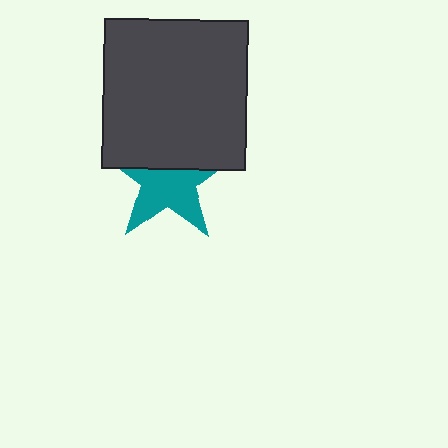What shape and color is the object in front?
The object in front is a dark gray rectangle.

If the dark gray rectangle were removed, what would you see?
You would see the complete teal star.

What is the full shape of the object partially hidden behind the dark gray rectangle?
The partially hidden object is a teal star.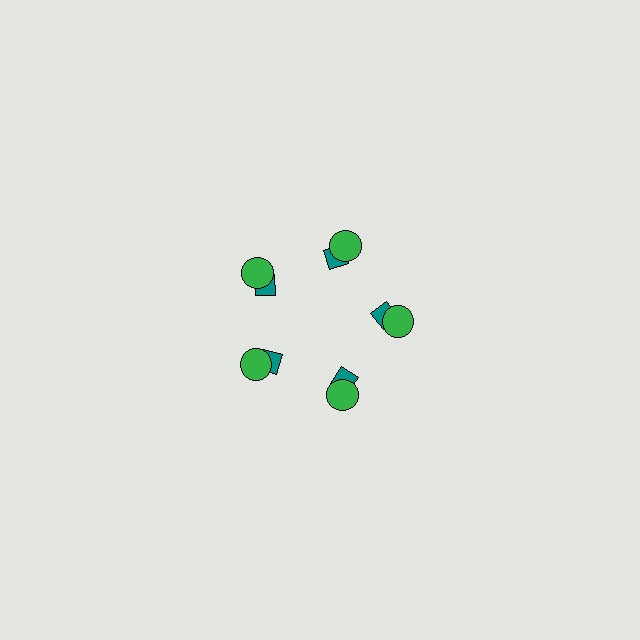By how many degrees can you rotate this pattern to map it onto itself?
The pattern maps onto itself every 72 degrees of rotation.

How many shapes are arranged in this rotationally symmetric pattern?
There are 10 shapes, arranged in 5 groups of 2.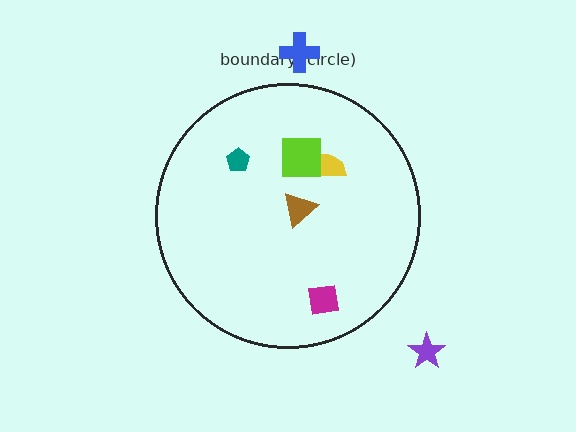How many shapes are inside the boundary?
5 inside, 2 outside.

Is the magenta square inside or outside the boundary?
Inside.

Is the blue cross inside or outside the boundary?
Outside.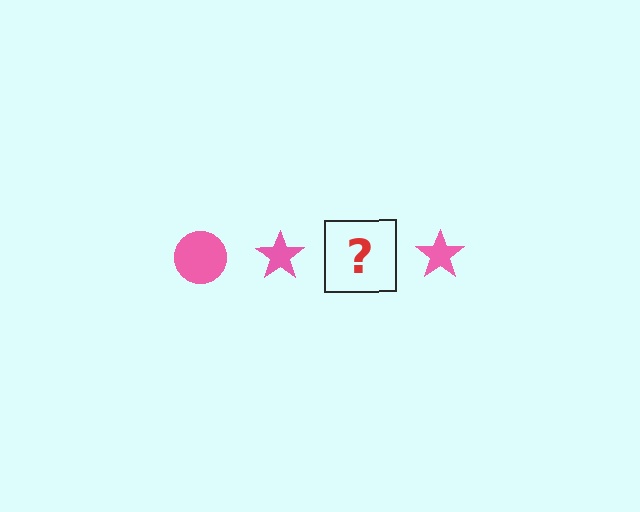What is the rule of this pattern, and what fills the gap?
The rule is that the pattern cycles through circle, star shapes in pink. The gap should be filled with a pink circle.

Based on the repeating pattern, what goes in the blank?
The blank should be a pink circle.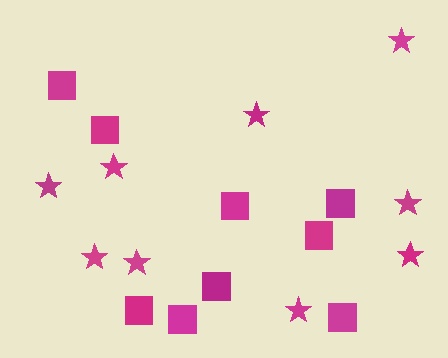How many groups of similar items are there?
There are 2 groups: one group of stars (9) and one group of squares (9).